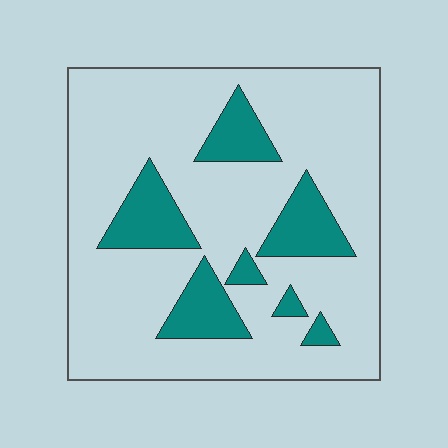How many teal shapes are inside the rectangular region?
7.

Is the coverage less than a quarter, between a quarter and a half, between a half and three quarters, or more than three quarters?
Less than a quarter.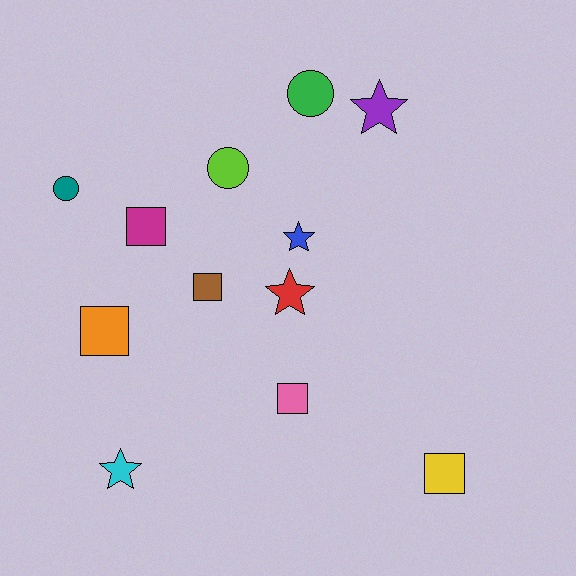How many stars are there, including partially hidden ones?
There are 4 stars.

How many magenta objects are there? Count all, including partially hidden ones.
There is 1 magenta object.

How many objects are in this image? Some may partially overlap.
There are 12 objects.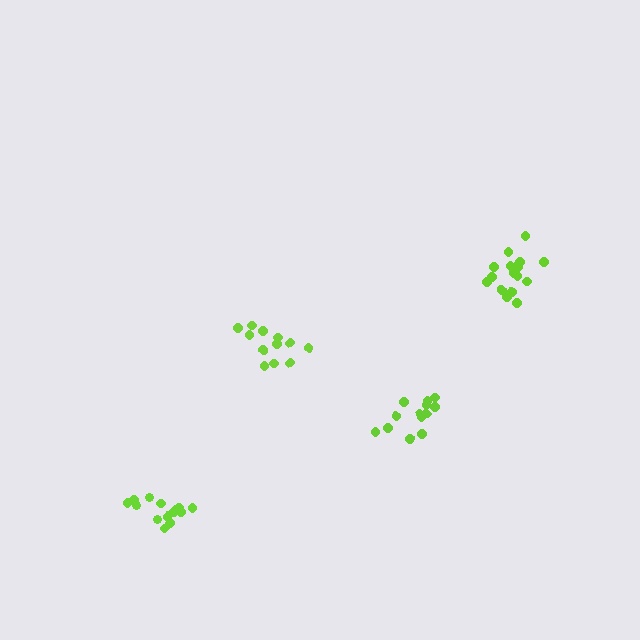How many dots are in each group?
Group 1: 12 dots, Group 2: 17 dots, Group 3: 14 dots, Group 4: 14 dots (57 total).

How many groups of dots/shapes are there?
There are 4 groups.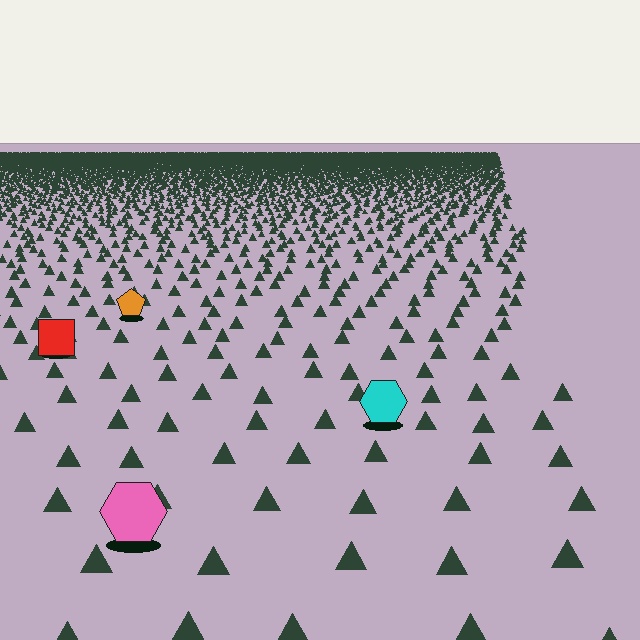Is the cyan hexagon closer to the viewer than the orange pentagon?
Yes. The cyan hexagon is closer — you can tell from the texture gradient: the ground texture is coarser near it.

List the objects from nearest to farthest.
From nearest to farthest: the pink hexagon, the cyan hexagon, the red square, the orange pentagon.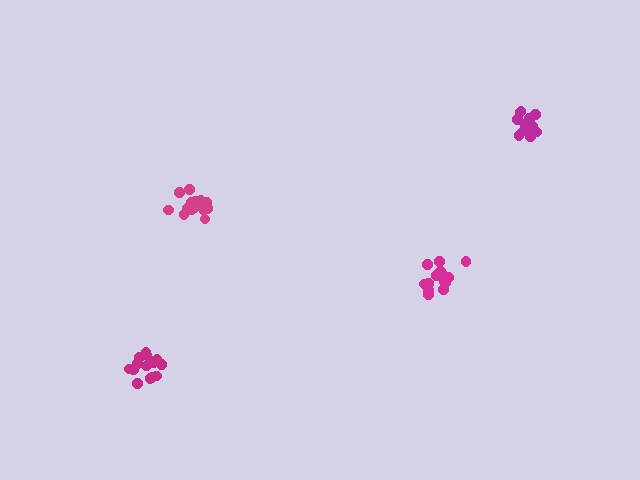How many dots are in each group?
Group 1: 16 dots, Group 2: 15 dots, Group 3: 11 dots, Group 4: 16 dots (58 total).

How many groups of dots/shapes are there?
There are 4 groups.